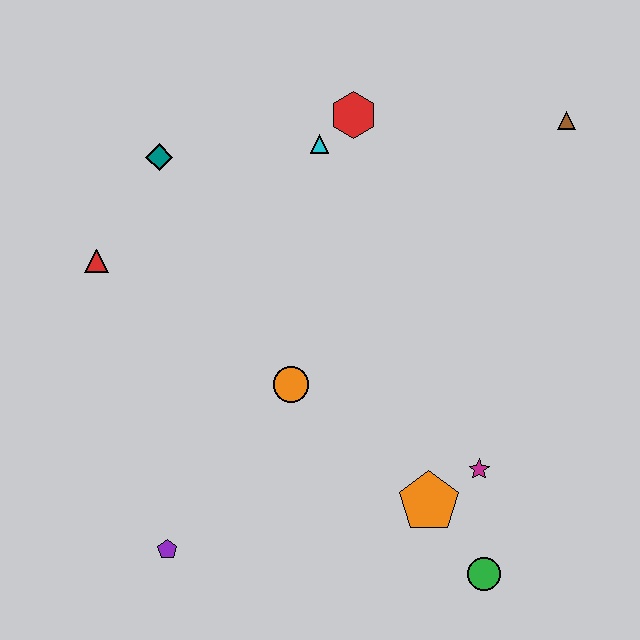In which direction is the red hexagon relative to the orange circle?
The red hexagon is above the orange circle.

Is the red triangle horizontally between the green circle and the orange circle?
No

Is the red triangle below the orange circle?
No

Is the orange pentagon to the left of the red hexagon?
No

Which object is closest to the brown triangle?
The red hexagon is closest to the brown triangle.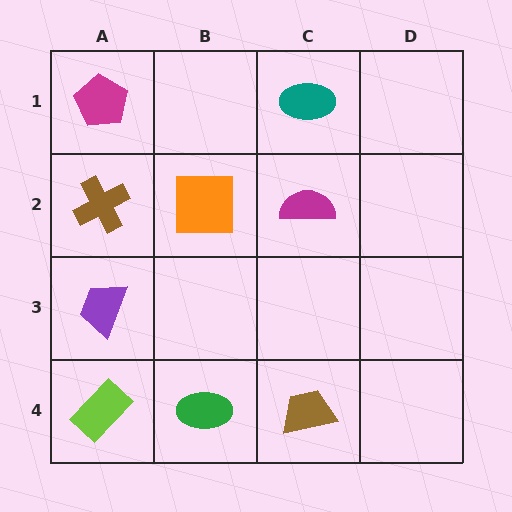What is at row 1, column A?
A magenta pentagon.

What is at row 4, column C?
A brown trapezoid.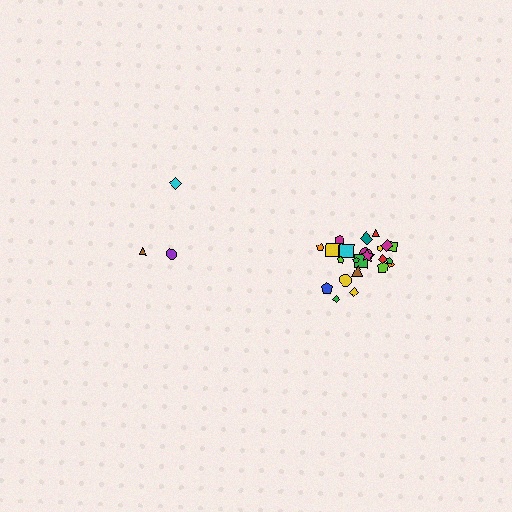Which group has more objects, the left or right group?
The right group.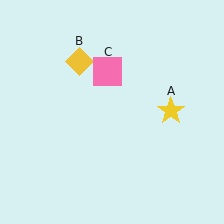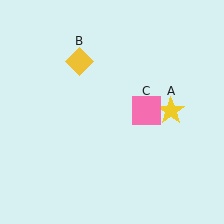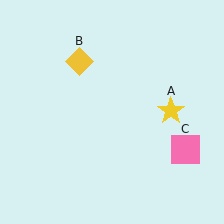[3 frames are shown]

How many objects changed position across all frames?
1 object changed position: pink square (object C).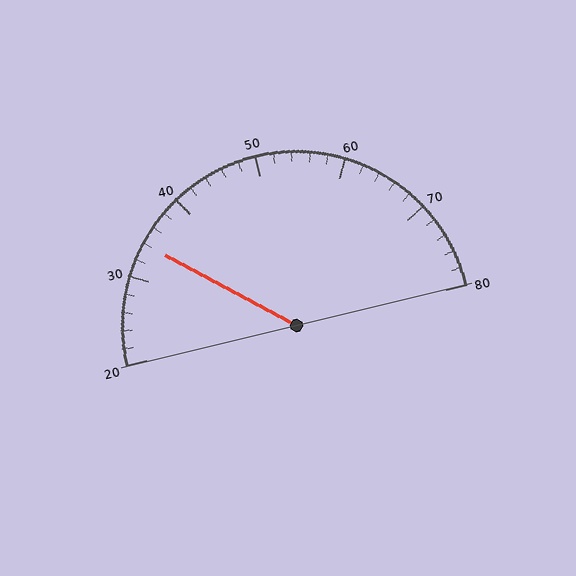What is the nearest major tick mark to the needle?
The nearest major tick mark is 30.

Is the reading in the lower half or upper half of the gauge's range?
The reading is in the lower half of the range (20 to 80).